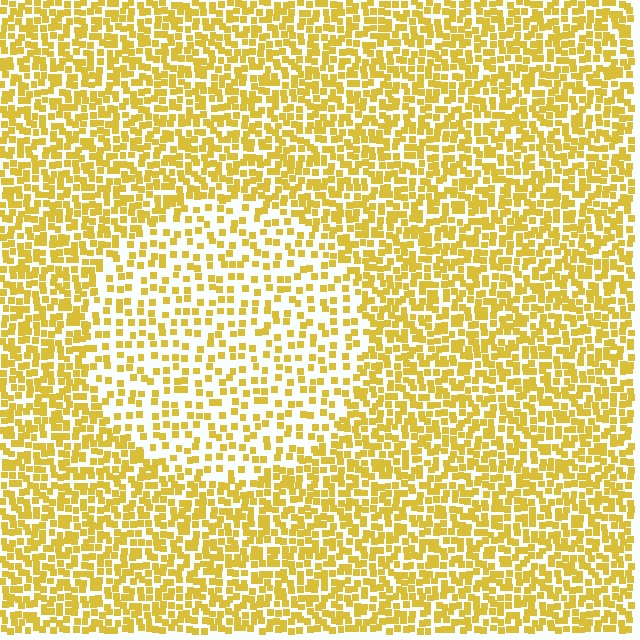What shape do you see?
I see a circle.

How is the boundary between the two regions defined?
The boundary is defined by a change in element density (approximately 2.0x ratio). All elements are the same color, size, and shape.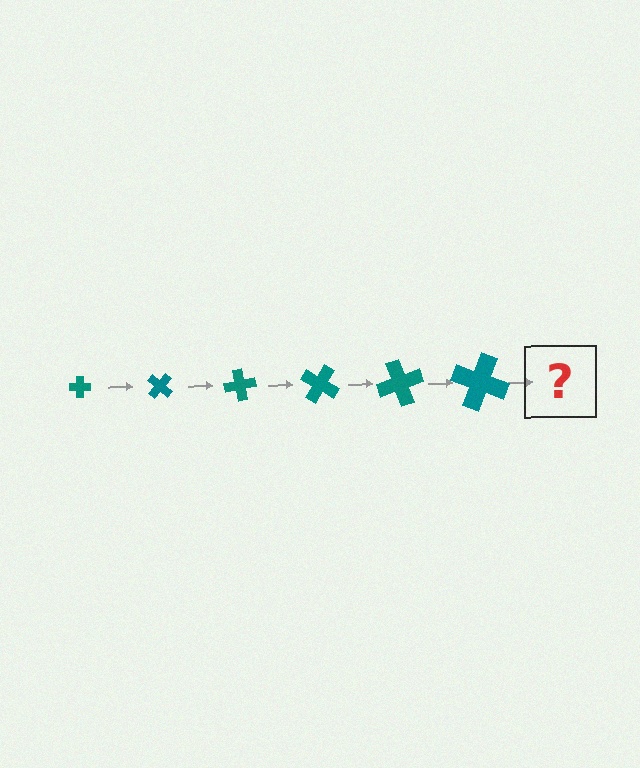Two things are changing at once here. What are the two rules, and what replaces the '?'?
The two rules are that the cross grows larger each step and it rotates 40 degrees each step. The '?' should be a cross, larger than the previous one and rotated 240 degrees from the start.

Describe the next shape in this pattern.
It should be a cross, larger than the previous one and rotated 240 degrees from the start.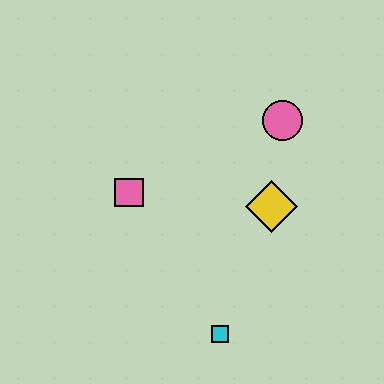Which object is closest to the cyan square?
The yellow diamond is closest to the cyan square.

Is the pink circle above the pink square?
Yes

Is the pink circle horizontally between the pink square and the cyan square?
No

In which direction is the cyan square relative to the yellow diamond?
The cyan square is below the yellow diamond.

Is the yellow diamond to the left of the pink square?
No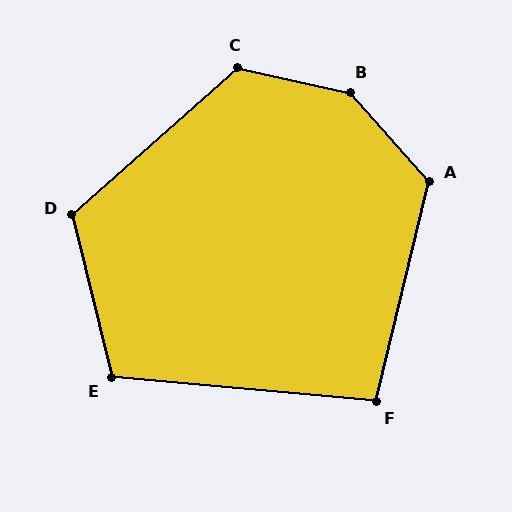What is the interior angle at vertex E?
Approximately 109 degrees (obtuse).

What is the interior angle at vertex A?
Approximately 125 degrees (obtuse).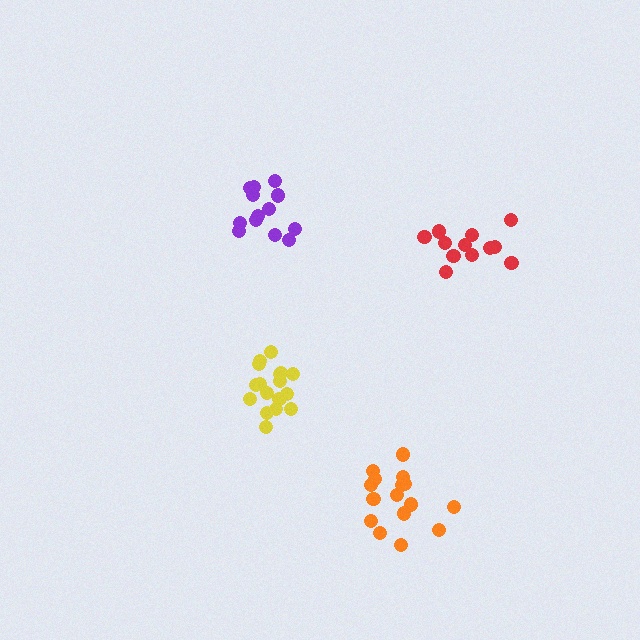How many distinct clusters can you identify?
There are 4 distinct clusters.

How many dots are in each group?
Group 1: 17 dots, Group 2: 16 dots, Group 3: 13 dots, Group 4: 12 dots (58 total).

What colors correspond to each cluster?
The clusters are colored: yellow, orange, purple, red.